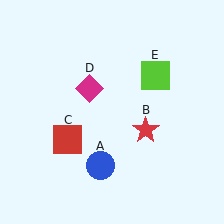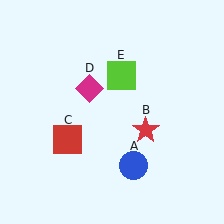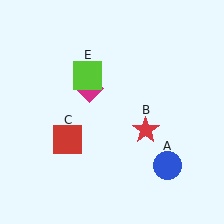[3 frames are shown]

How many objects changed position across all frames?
2 objects changed position: blue circle (object A), lime square (object E).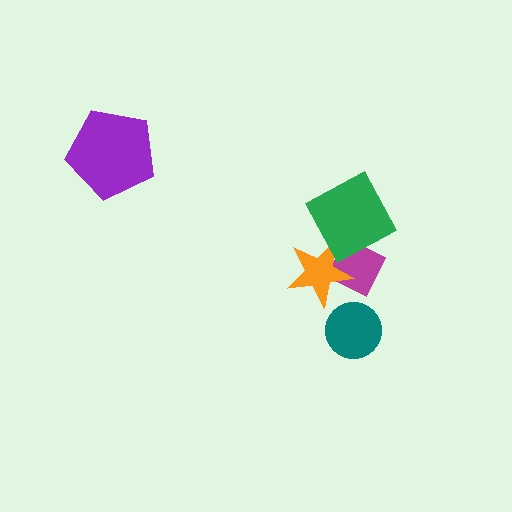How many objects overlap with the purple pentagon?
0 objects overlap with the purple pentagon.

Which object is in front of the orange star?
The green diamond is in front of the orange star.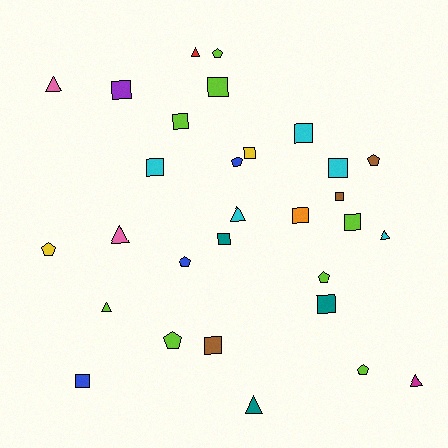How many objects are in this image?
There are 30 objects.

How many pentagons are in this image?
There are 8 pentagons.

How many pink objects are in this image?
There are 2 pink objects.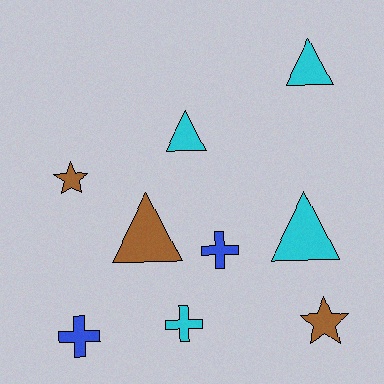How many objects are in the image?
There are 9 objects.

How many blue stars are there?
There are no blue stars.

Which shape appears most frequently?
Triangle, with 4 objects.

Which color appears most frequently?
Cyan, with 4 objects.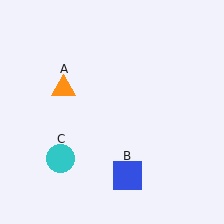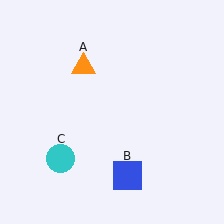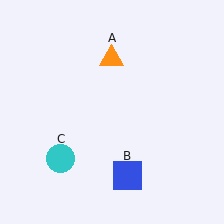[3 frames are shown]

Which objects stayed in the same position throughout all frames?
Blue square (object B) and cyan circle (object C) remained stationary.